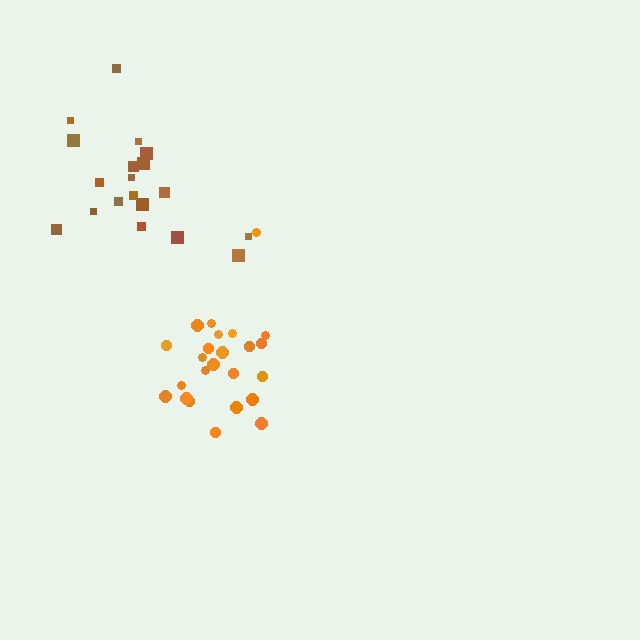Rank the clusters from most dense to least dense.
orange, brown.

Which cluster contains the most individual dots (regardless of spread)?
Orange (25).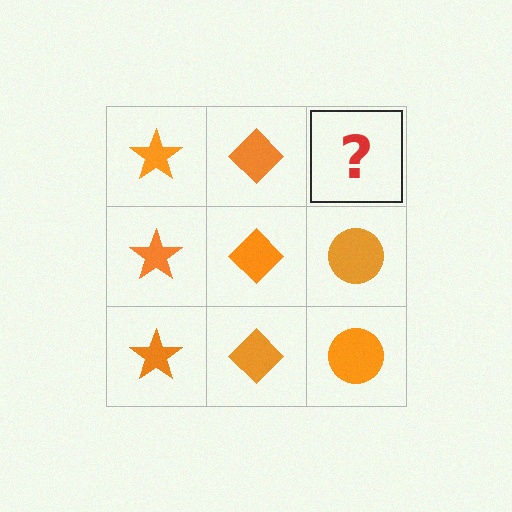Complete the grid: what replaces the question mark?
The question mark should be replaced with an orange circle.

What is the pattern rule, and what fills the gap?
The rule is that each column has a consistent shape. The gap should be filled with an orange circle.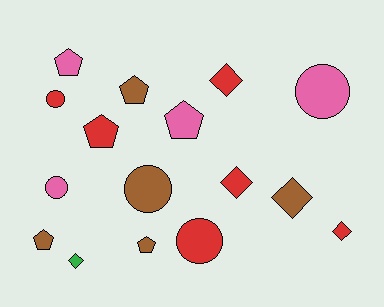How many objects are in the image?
There are 16 objects.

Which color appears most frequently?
Red, with 6 objects.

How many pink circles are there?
There are 2 pink circles.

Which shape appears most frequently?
Pentagon, with 6 objects.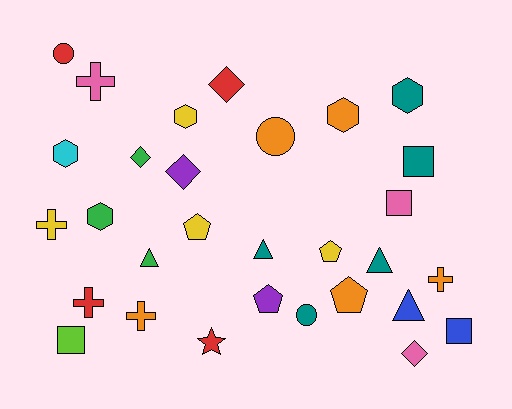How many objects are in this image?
There are 30 objects.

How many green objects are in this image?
There are 3 green objects.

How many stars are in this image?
There is 1 star.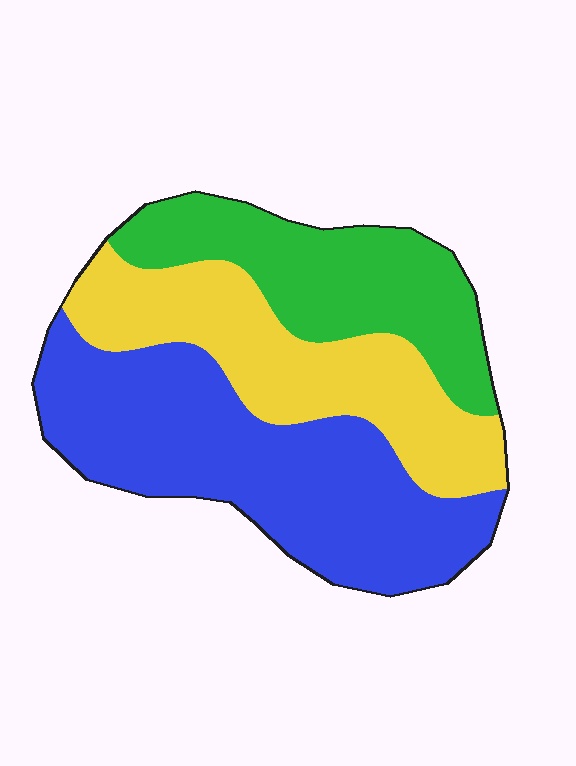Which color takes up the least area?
Green, at roughly 25%.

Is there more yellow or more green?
Yellow.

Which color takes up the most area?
Blue, at roughly 45%.